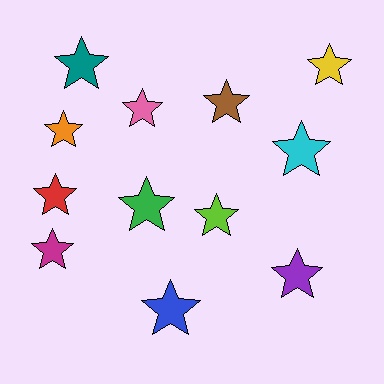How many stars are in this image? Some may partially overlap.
There are 12 stars.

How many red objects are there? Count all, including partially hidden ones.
There is 1 red object.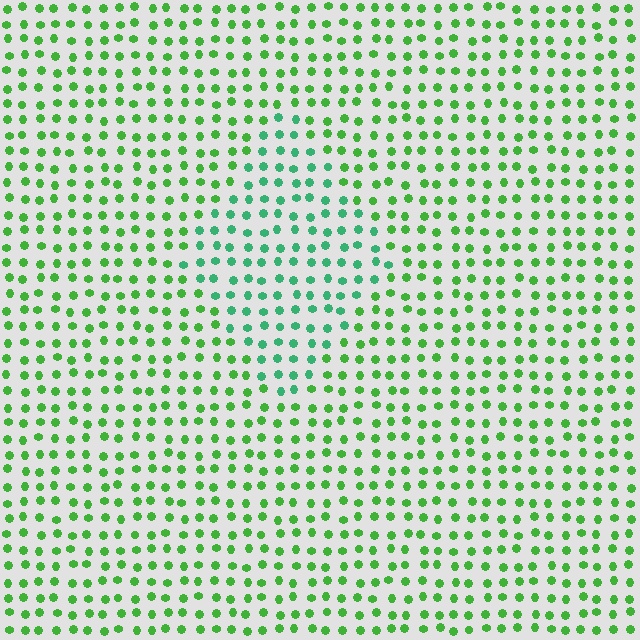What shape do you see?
I see a diamond.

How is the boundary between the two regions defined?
The boundary is defined purely by a slight shift in hue (about 33 degrees). Spacing, size, and orientation are identical on both sides.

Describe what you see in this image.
The image is filled with small green elements in a uniform arrangement. A diamond-shaped region is visible where the elements are tinted to a slightly different hue, forming a subtle color boundary.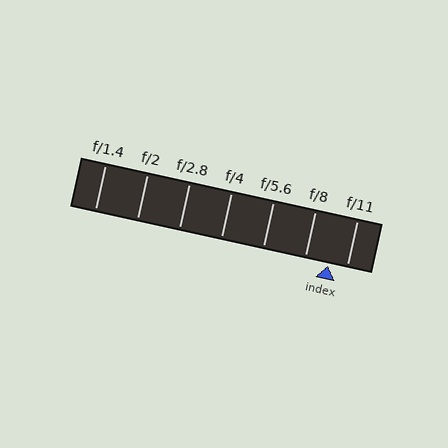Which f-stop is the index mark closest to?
The index mark is closest to f/11.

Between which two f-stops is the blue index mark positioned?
The index mark is between f/8 and f/11.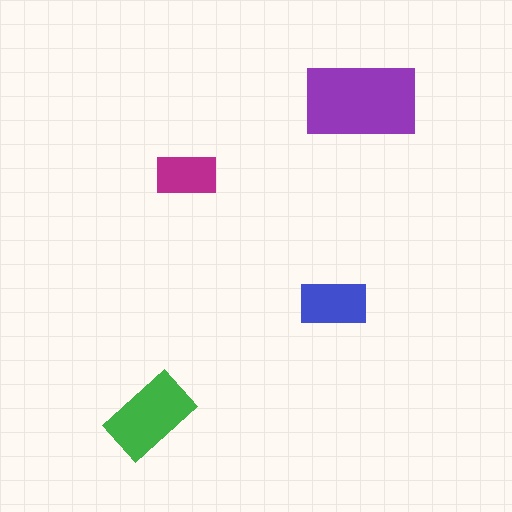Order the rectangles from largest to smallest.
the purple one, the green one, the blue one, the magenta one.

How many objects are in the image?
There are 4 objects in the image.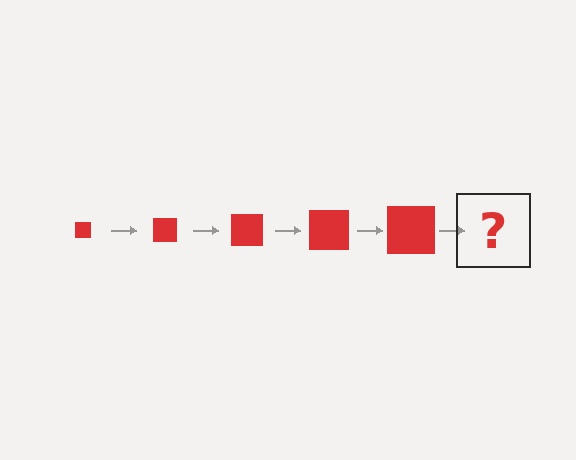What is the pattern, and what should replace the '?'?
The pattern is that the square gets progressively larger each step. The '?' should be a red square, larger than the previous one.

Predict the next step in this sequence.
The next step is a red square, larger than the previous one.